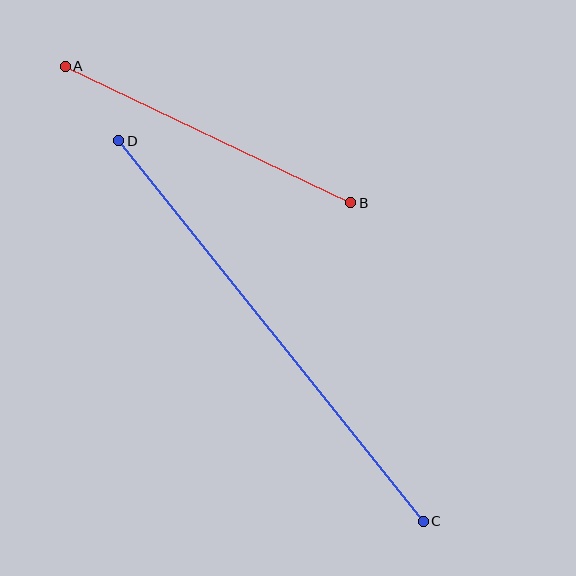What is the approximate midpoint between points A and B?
The midpoint is at approximately (208, 135) pixels.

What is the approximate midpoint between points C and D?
The midpoint is at approximately (271, 331) pixels.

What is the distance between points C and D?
The distance is approximately 487 pixels.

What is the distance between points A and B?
The distance is approximately 317 pixels.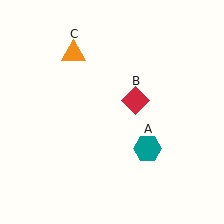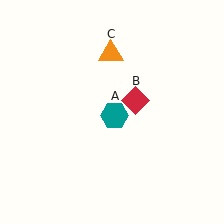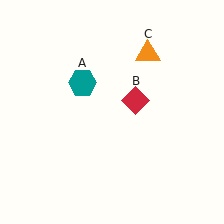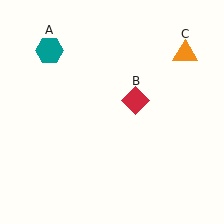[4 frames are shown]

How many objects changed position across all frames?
2 objects changed position: teal hexagon (object A), orange triangle (object C).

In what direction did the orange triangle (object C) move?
The orange triangle (object C) moved right.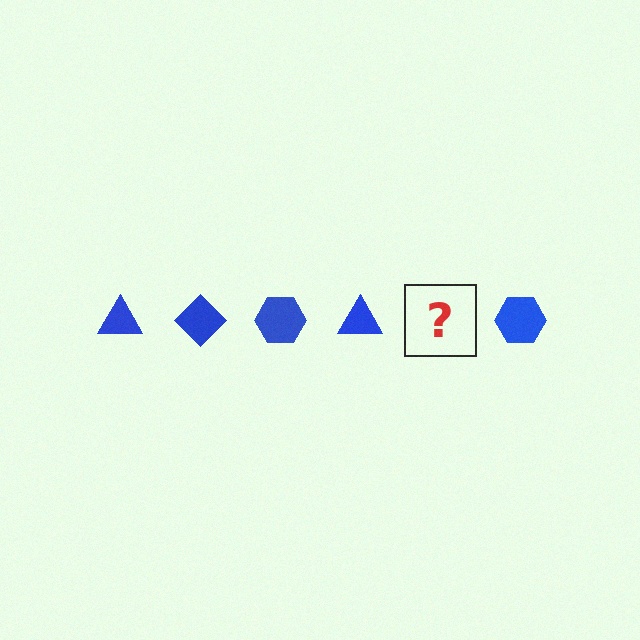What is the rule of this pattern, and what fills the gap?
The rule is that the pattern cycles through triangle, diamond, hexagon shapes in blue. The gap should be filled with a blue diamond.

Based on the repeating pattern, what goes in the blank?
The blank should be a blue diamond.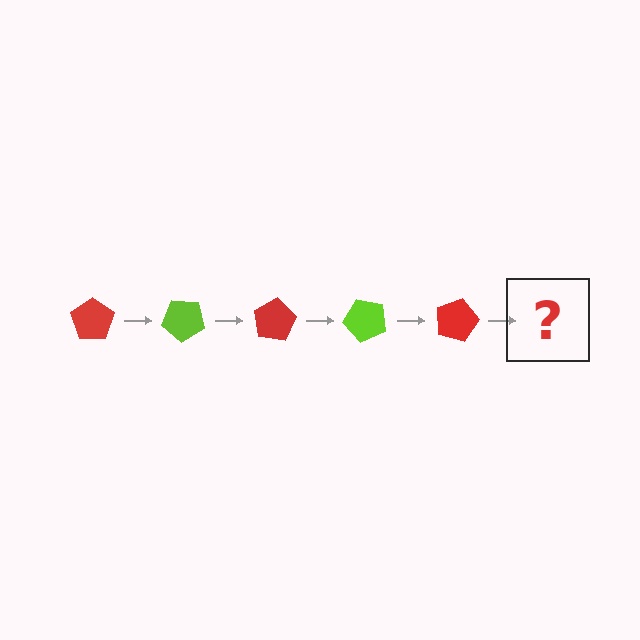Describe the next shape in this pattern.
It should be a lime pentagon, rotated 200 degrees from the start.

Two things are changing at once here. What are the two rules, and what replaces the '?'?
The two rules are that it rotates 40 degrees each step and the color cycles through red and lime. The '?' should be a lime pentagon, rotated 200 degrees from the start.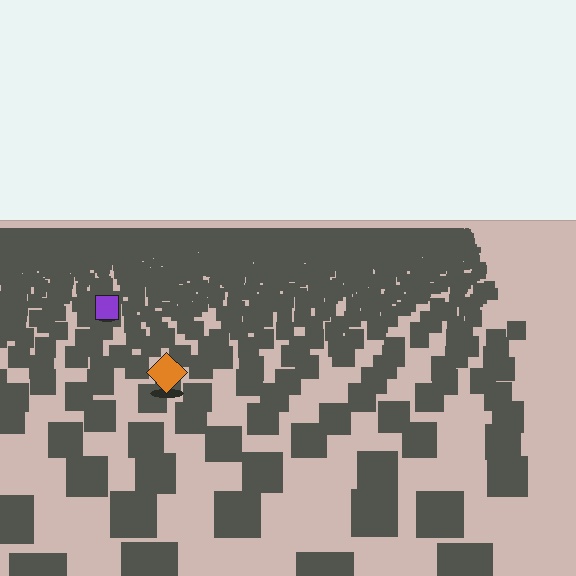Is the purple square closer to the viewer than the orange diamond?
No. The orange diamond is closer — you can tell from the texture gradient: the ground texture is coarser near it.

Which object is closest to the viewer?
The orange diamond is closest. The texture marks near it are larger and more spread out.